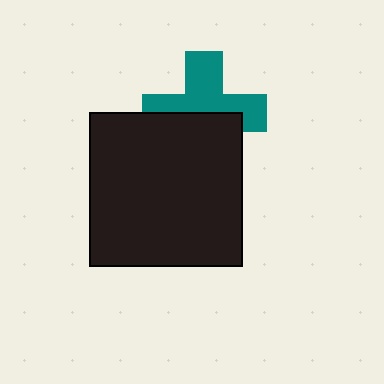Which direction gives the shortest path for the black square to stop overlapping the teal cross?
Moving down gives the shortest separation.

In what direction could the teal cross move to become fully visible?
The teal cross could move up. That would shift it out from behind the black square entirely.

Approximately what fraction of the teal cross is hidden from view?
Roughly 46% of the teal cross is hidden behind the black square.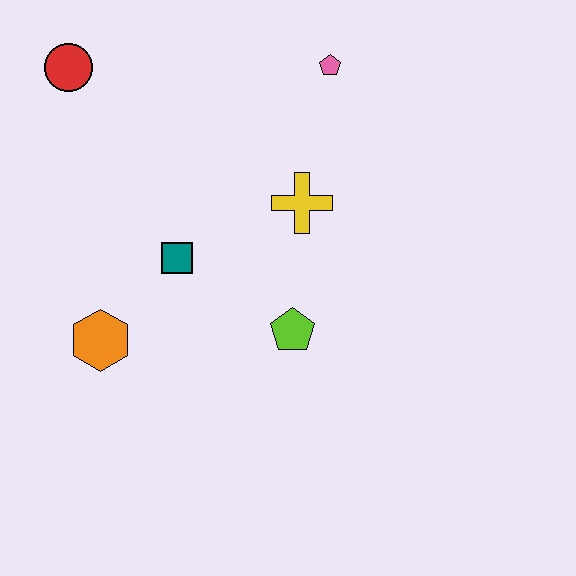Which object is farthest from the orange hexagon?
The pink pentagon is farthest from the orange hexagon.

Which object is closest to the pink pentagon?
The yellow cross is closest to the pink pentagon.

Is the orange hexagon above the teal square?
No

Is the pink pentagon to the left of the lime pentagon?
No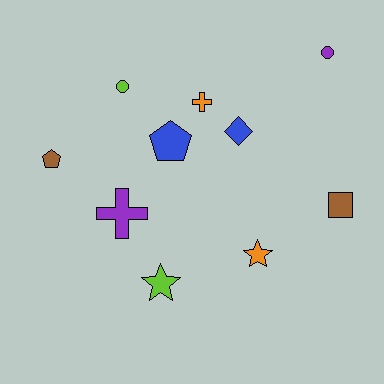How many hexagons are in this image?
There are no hexagons.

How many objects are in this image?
There are 10 objects.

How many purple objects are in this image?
There are 2 purple objects.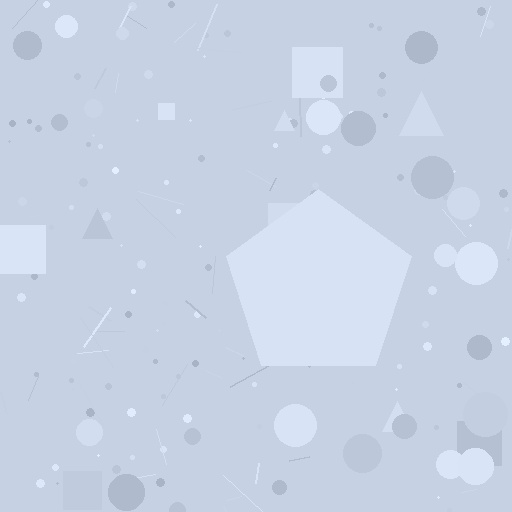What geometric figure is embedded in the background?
A pentagon is embedded in the background.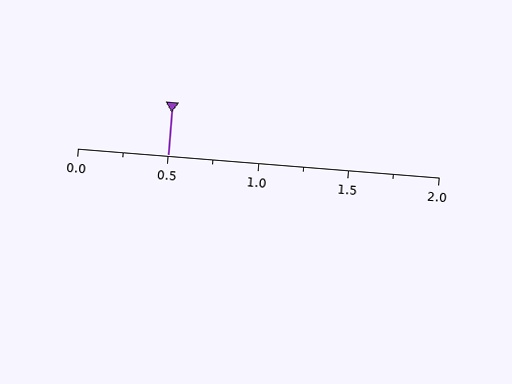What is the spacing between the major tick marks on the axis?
The major ticks are spaced 0.5 apart.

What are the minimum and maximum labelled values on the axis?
The axis runs from 0.0 to 2.0.